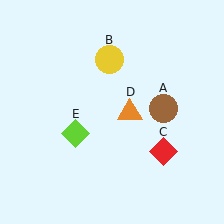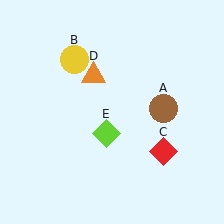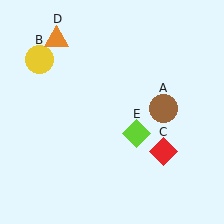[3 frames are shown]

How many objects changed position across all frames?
3 objects changed position: yellow circle (object B), orange triangle (object D), lime diamond (object E).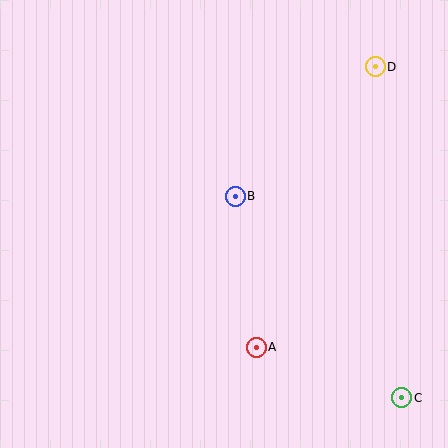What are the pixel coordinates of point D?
Point D is at (375, 67).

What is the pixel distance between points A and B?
The distance between A and B is 152 pixels.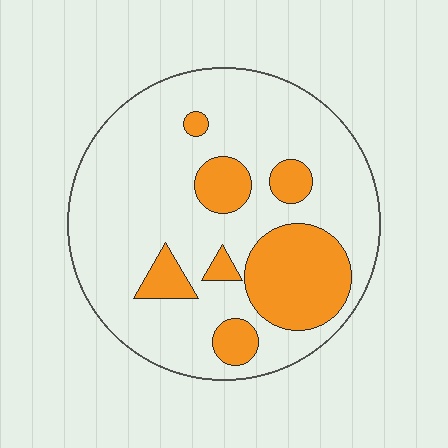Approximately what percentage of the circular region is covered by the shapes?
Approximately 25%.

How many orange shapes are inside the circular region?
7.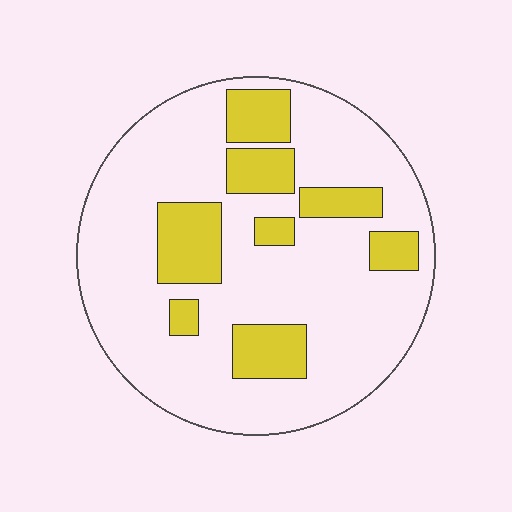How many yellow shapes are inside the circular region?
8.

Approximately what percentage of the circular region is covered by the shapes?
Approximately 25%.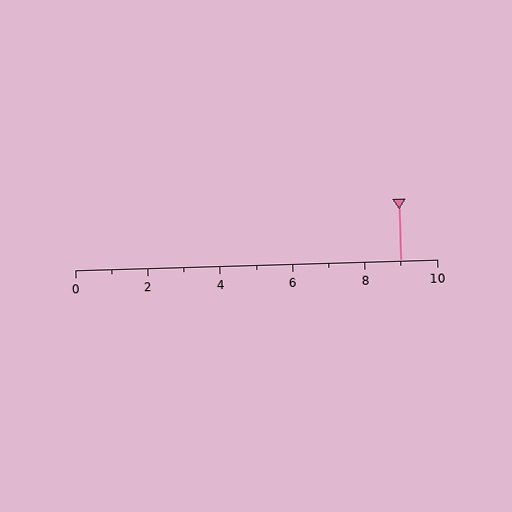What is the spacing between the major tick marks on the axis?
The major ticks are spaced 2 apart.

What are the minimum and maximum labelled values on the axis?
The axis runs from 0 to 10.